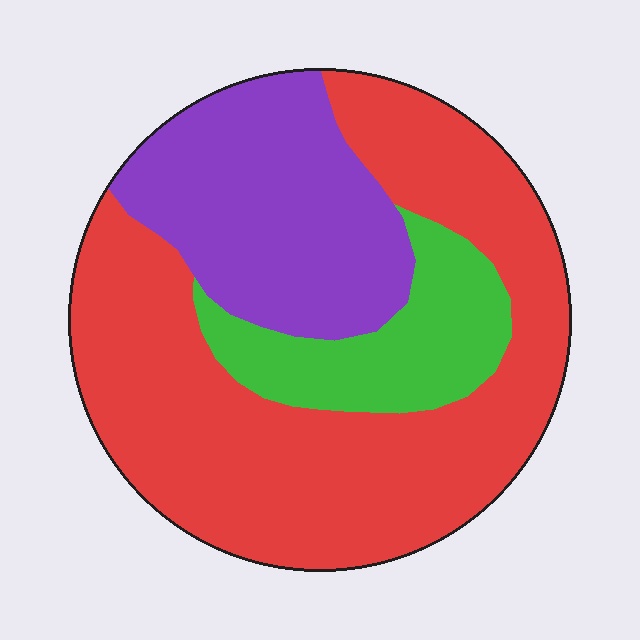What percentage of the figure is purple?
Purple takes up between a quarter and a half of the figure.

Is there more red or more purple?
Red.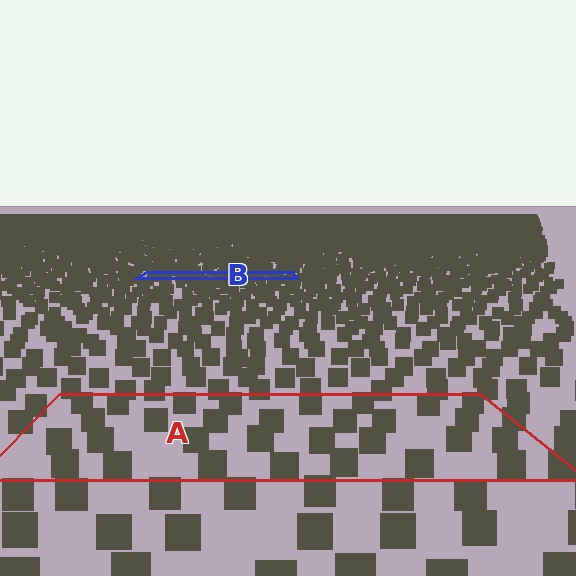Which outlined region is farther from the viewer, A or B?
Region B is farther from the viewer — the texture elements inside it appear smaller and more densely packed.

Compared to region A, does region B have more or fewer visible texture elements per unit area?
Region B has more texture elements per unit area — they are packed more densely because it is farther away.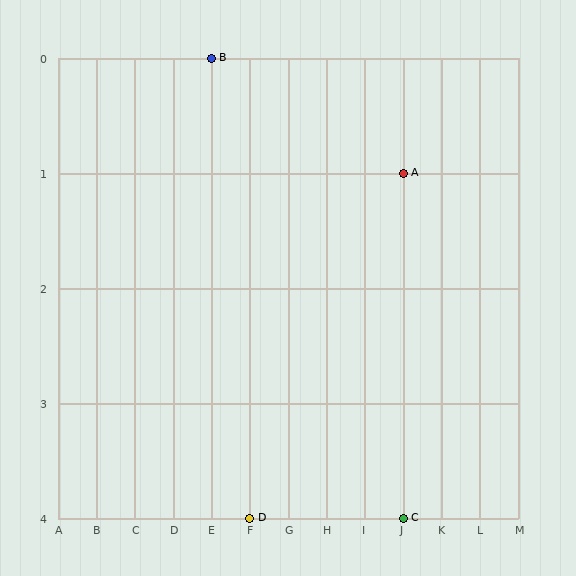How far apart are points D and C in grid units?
Points D and C are 4 columns apart.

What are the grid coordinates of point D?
Point D is at grid coordinates (F, 4).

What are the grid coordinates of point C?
Point C is at grid coordinates (J, 4).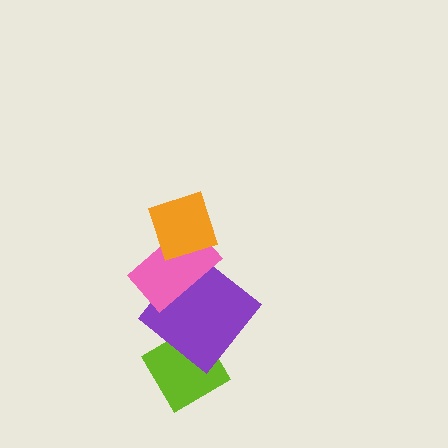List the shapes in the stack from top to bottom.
From top to bottom: the orange diamond, the pink rectangle, the purple diamond, the lime diamond.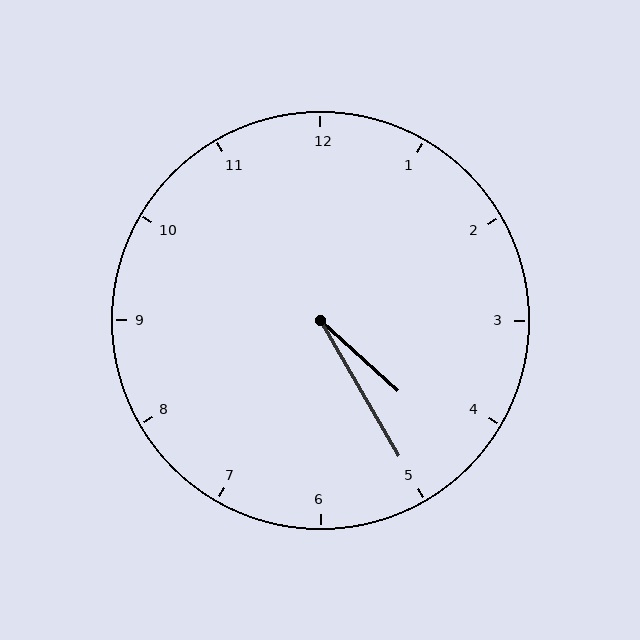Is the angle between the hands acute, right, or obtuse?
It is acute.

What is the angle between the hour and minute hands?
Approximately 18 degrees.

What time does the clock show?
4:25.